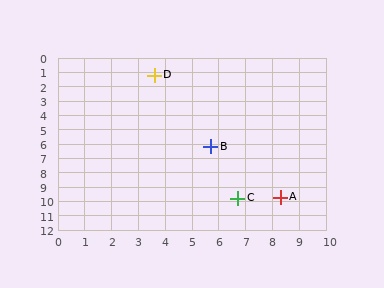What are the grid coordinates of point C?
Point C is at approximately (6.7, 9.8).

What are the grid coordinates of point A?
Point A is at approximately (8.3, 9.7).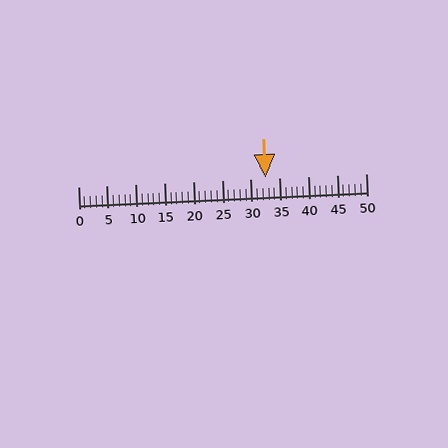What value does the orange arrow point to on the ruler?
The orange arrow points to approximately 33.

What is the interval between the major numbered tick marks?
The major tick marks are spaced 5 units apart.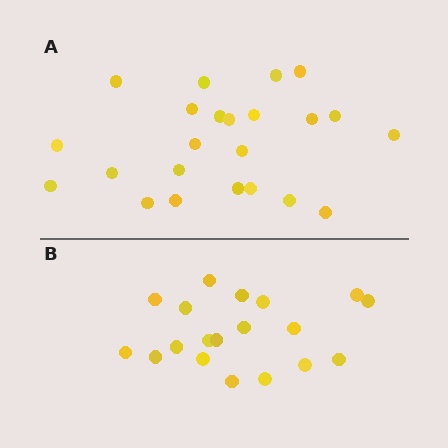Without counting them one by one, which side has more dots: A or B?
Region A (the top region) has more dots.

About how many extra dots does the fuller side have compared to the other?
Region A has about 4 more dots than region B.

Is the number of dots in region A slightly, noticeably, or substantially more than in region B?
Region A has only slightly more — the two regions are fairly close. The ratio is roughly 1.2 to 1.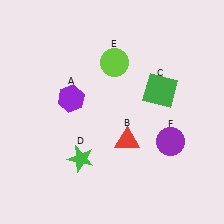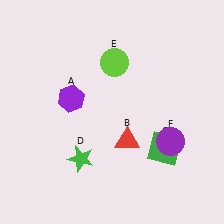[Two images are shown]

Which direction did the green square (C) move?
The green square (C) moved down.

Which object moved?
The green square (C) moved down.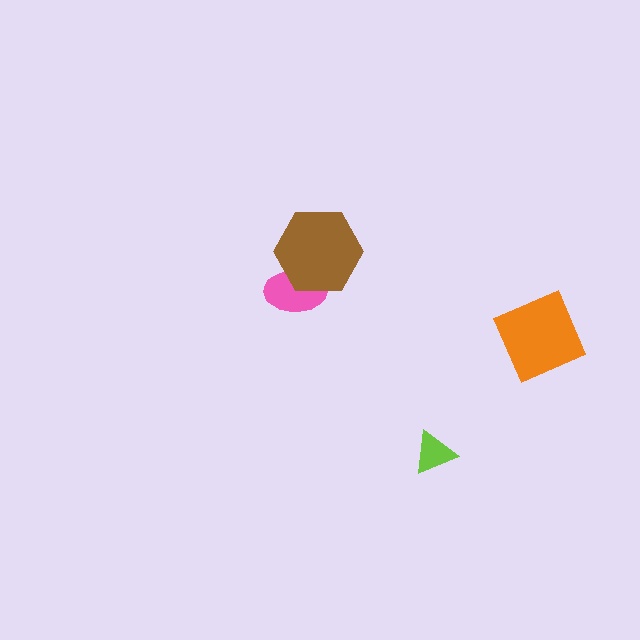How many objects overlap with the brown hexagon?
1 object overlaps with the brown hexagon.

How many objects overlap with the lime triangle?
0 objects overlap with the lime triangle.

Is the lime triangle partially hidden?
No, no other shape covers it.